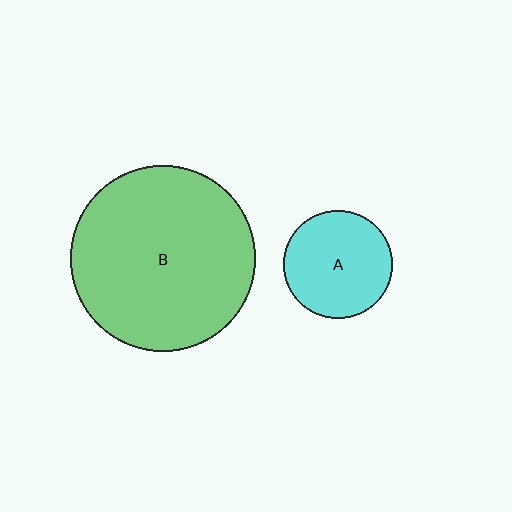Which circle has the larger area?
Circle B (green).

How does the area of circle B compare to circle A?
Approximately 3.0 times.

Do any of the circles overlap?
No, none of the circles overlap.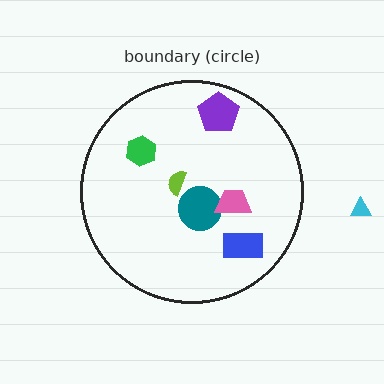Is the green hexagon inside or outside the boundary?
Inside.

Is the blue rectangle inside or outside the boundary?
Inside.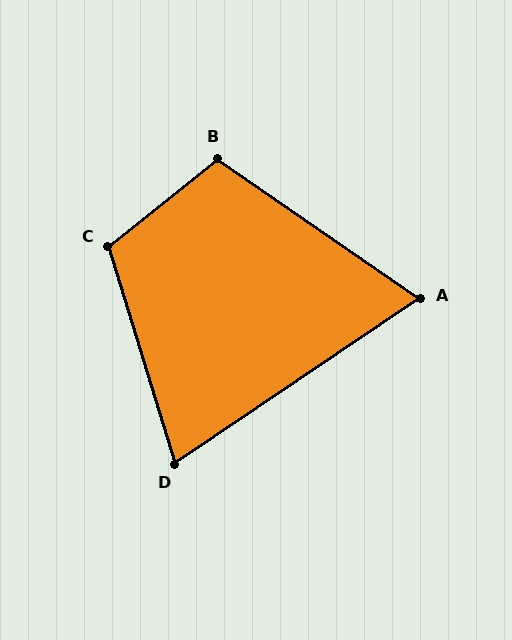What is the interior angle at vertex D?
Approximately 73 degrees (acute).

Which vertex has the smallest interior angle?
A, at approximately 69 degrees.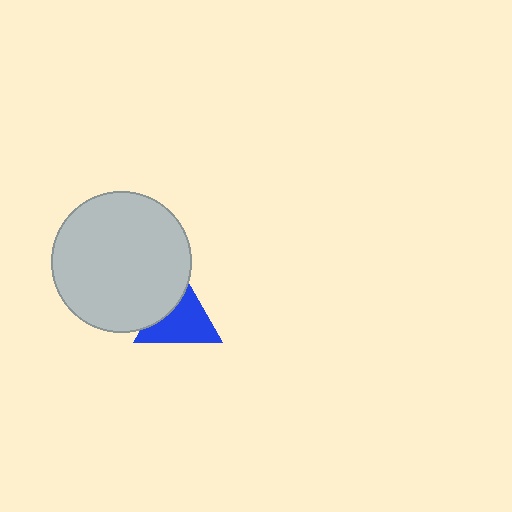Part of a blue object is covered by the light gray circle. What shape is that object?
It is a triangle.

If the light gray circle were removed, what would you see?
You would see the complete blue triangle.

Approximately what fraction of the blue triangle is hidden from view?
Roughly 30% of the blue triangle is hidden behind the light gray circle.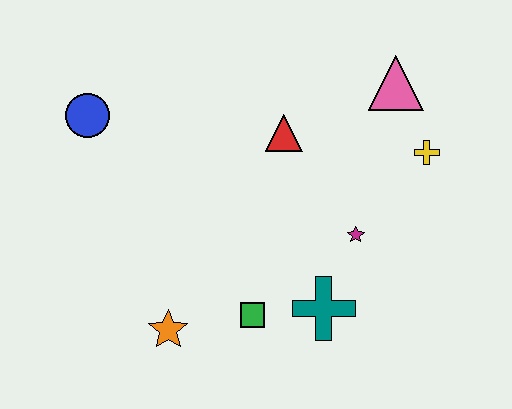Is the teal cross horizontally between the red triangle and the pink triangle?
Yes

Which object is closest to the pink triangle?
The yellow cross is closest to the pink triangle.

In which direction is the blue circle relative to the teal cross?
The blue circle is to the left of the teal cross.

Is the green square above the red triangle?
No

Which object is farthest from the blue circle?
The yellow cross is farthest from the blue circle.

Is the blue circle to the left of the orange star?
Yes